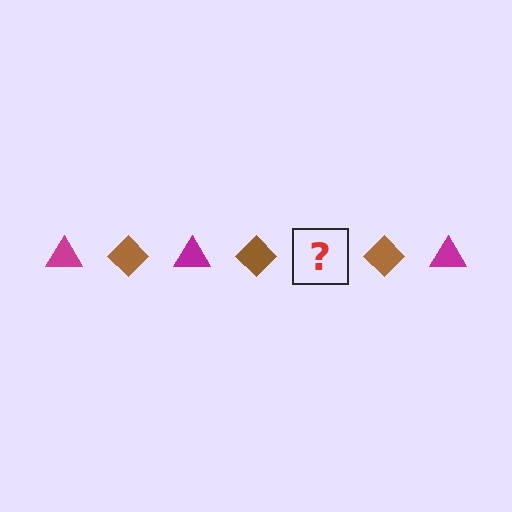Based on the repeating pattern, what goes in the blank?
The blank should be a magenta triangle.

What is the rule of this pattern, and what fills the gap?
The rule is that the pattern alternates between magenta triangle and brown diamond. The gap should be filled with a magenta triangle.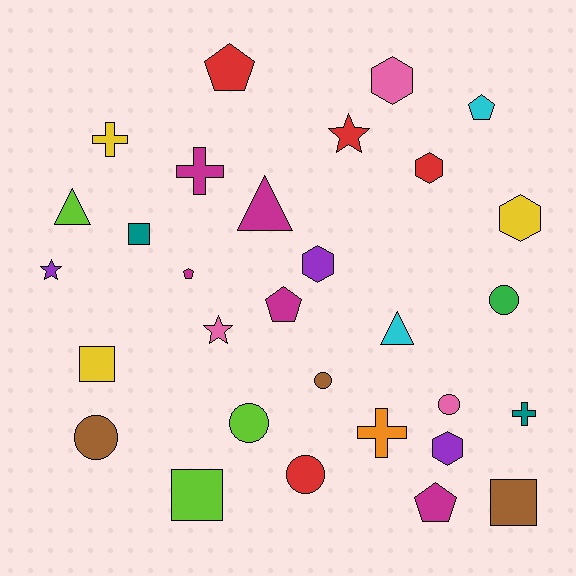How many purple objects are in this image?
There are 3 purple objects.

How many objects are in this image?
There are 30 objects.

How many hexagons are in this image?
There are 5 hexagons.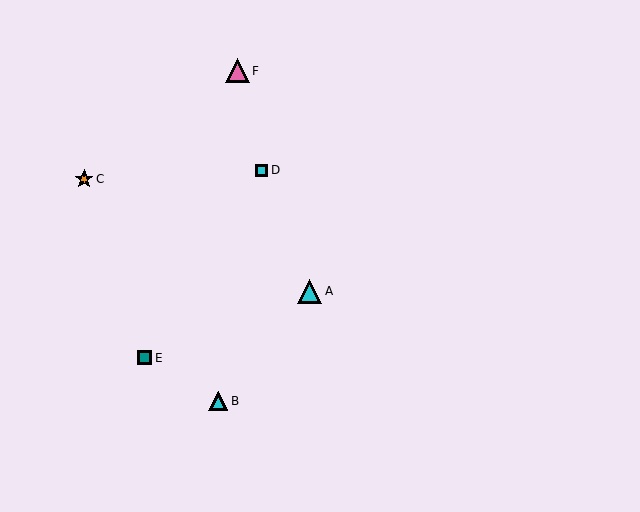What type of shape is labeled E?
Shape E is a teal square.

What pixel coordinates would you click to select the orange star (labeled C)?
Click at (84, 179) to select the orange star C.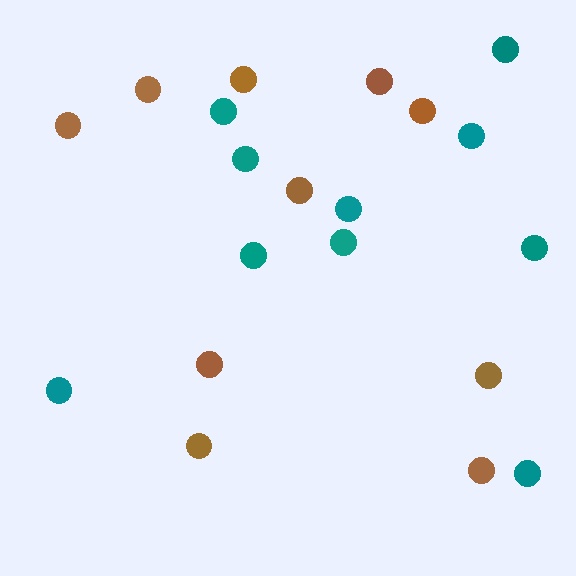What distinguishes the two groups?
There are 2 groups: one group of teal circles (10) and one group of brown circles (10).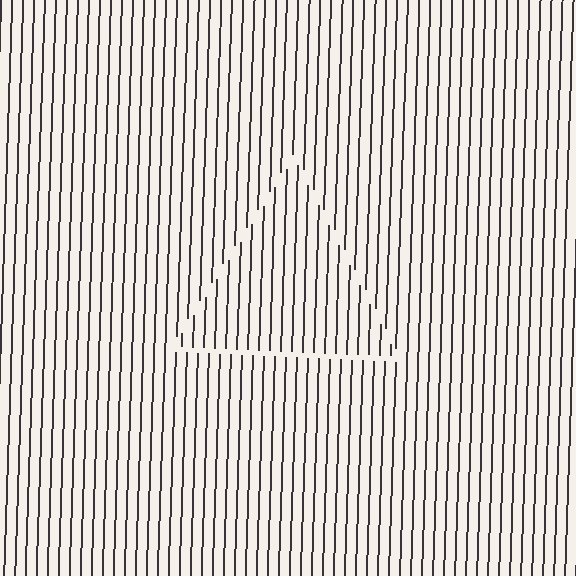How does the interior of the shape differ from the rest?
The interior of the shape contains the same grating, shifted by half a period — the contour is defined by the phase discontinuity where line-ends from the inner and outer gratings abut.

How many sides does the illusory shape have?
3 sides — the line-ends trace a triangle.